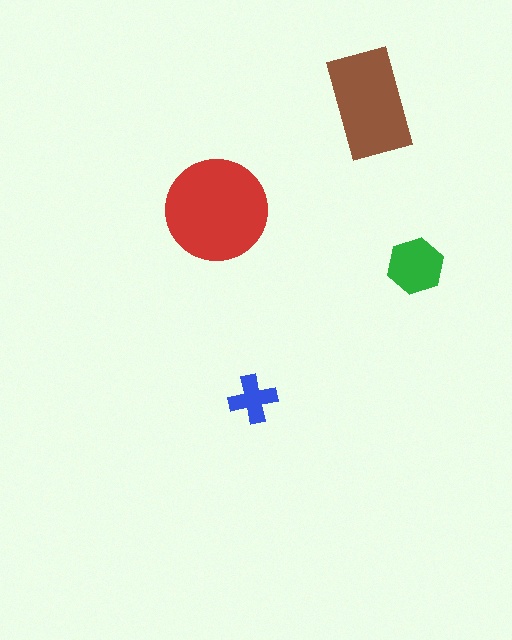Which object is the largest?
The red circle.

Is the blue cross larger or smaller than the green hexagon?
Smaller.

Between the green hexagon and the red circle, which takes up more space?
The red circle.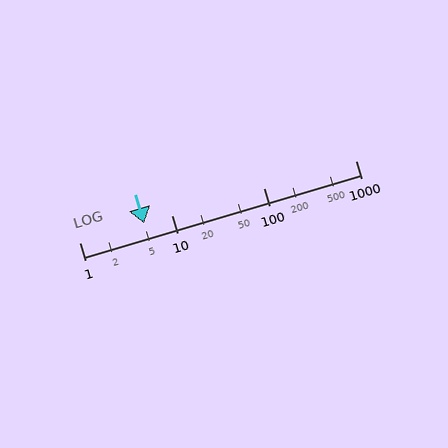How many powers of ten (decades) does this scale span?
The scale spans 3 decades, from 1 to 1000.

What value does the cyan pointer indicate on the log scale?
The pointer indicates approximately 5.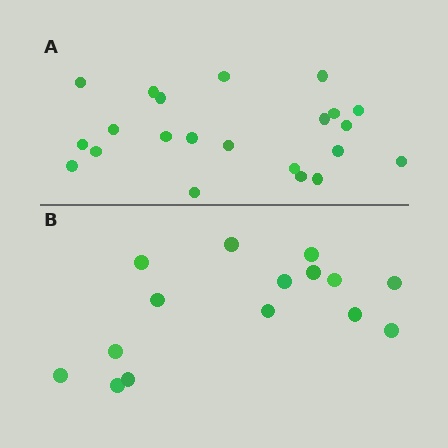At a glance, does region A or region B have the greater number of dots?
Region A (the top region) has more dots.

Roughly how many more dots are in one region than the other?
Region A has roughly 8 or so more dots than region B.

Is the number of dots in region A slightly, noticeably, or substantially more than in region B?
Region A has substantially more. The ratio is roughly 1.5 to 1.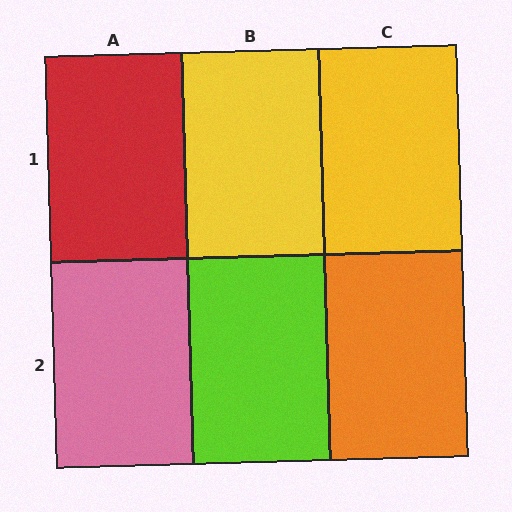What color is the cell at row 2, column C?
Orange.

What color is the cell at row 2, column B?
Lime.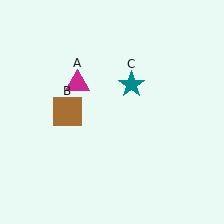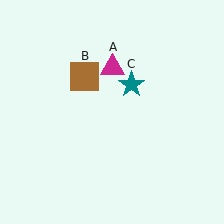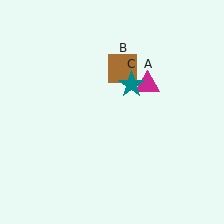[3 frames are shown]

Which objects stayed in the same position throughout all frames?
Teal star (object C) remained stationary.